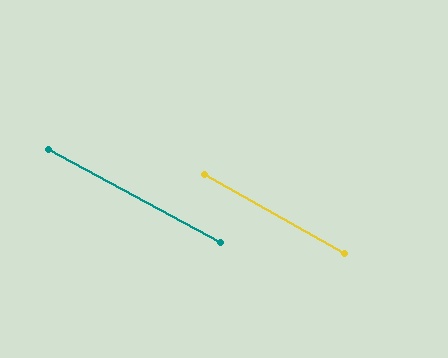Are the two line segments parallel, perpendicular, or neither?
Parallel — their directions differ by only 0.6°.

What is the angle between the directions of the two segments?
Approximately 1 degree.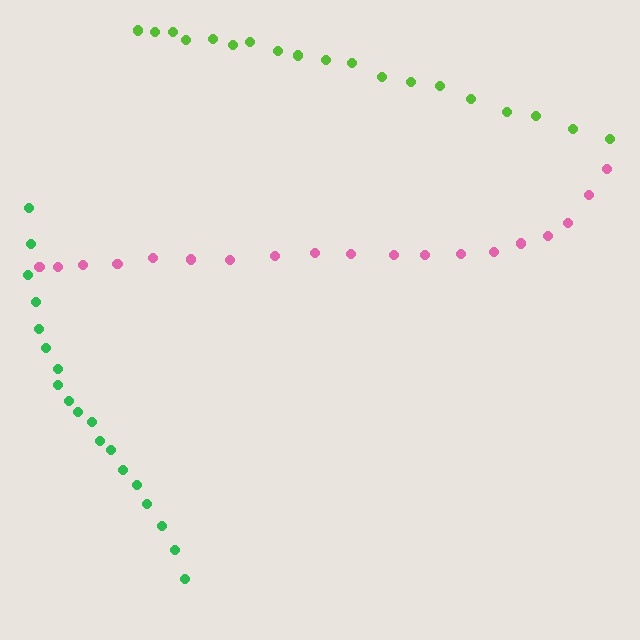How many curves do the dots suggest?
There are 3 distinct paths.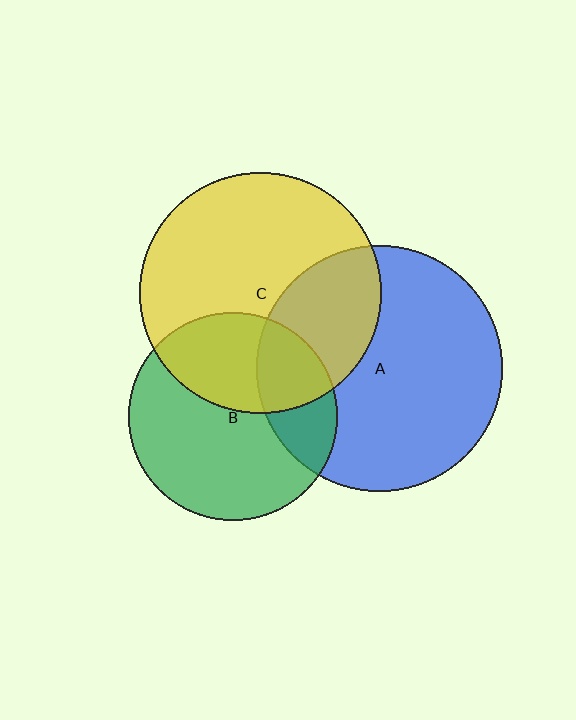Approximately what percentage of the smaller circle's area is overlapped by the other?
Approximately 25%.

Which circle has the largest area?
Circle A (blue).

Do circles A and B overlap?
Yes.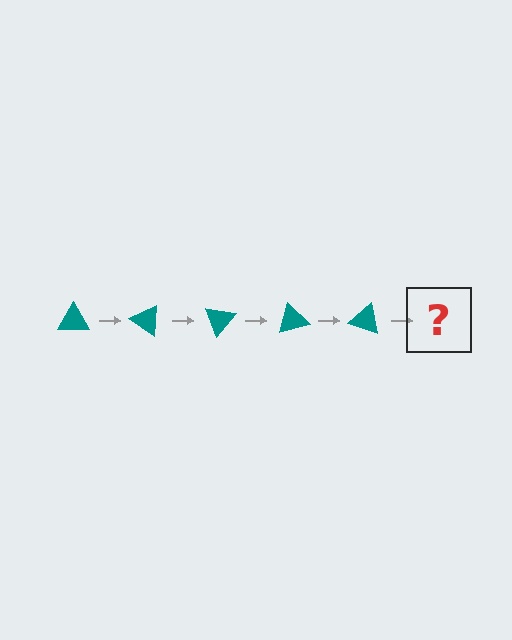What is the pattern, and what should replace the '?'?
The pattern is that the triangle rotates 35 degrees each step. The '?' should be a teal triangle rotated 175 degrees.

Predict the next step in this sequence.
The next step is a teal triangle rotated 175 degrees.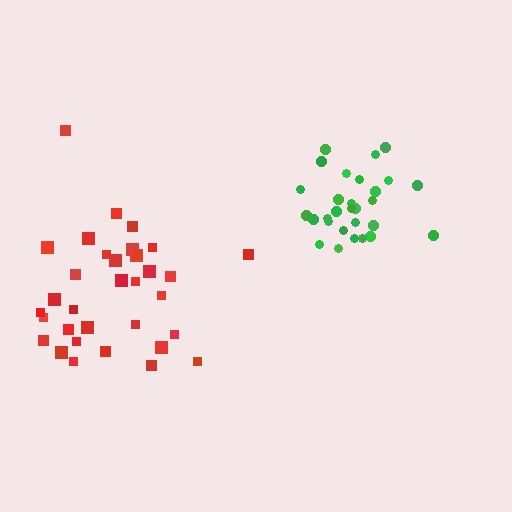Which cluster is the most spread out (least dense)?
Red.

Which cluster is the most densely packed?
Green.